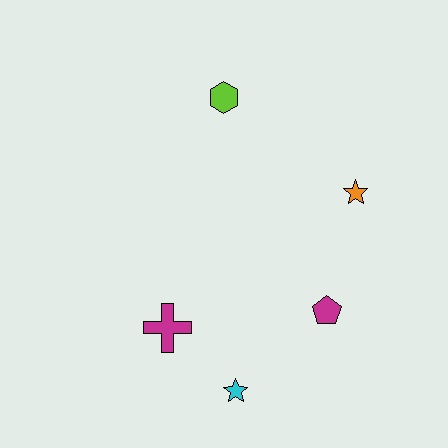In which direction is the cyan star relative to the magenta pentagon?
The cyan star is to the left of the magenta pentagon.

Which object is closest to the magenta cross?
The cyan star is closest to the magenta cross.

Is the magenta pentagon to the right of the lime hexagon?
Yes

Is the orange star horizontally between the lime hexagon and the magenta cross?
No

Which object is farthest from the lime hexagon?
The cyan star is farthest from the lime hexagon.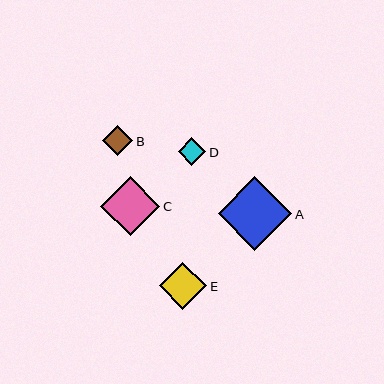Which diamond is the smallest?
Diamond D is the smallest with a size of approximately 28 pixels.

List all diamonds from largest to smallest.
From largest to smallest: A, C, E, B, D.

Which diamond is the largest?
Diamond A is the largest with a size of approximately 73 pixels.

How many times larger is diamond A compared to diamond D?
Diamond A is approximately 2.6 times the size of diamond D.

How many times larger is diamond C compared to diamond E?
Diamond C is approximately 1.3 times the size of diamond E.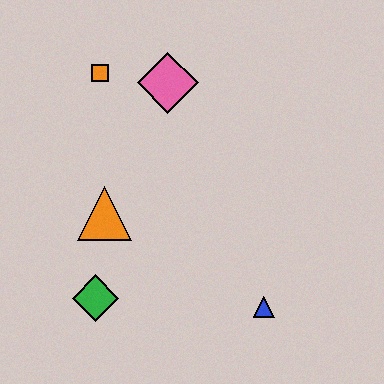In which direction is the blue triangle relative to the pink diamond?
The blue triangle is below the pink diamond.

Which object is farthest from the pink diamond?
The blue triangle is farthest from the pink diamond.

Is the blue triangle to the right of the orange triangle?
Yes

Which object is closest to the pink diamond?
The orange square is closest to the pink diamond.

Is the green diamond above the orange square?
No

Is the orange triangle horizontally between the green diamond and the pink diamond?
Yes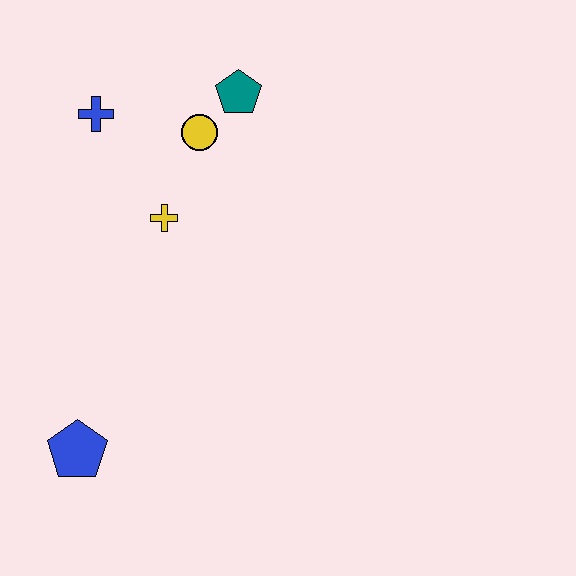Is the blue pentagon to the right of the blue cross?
No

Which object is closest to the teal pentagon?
The yellow circle is closest to the teal pentagon.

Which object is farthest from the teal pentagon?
The blue pentagon is farthest from the teal pentagon.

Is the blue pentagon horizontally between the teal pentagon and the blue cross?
No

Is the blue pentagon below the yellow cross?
Yes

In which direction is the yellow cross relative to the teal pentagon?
The yellow cross is below the teal pentagon.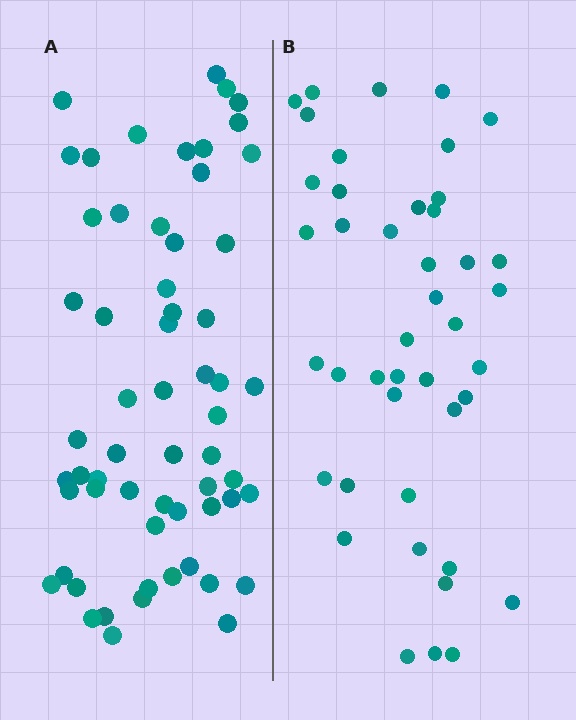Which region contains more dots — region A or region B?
Region A (the left region) has more dots.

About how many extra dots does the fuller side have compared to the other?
Region A has approximately 15 more dots than region B.